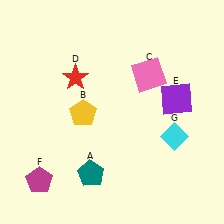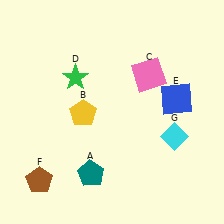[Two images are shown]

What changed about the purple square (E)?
In Image 1, E is purple. In Image 2, it changed to blue.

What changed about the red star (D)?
In Image 1, D is red. In Image 2, it changed to green.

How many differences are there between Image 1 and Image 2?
There are 3 differences between the two images.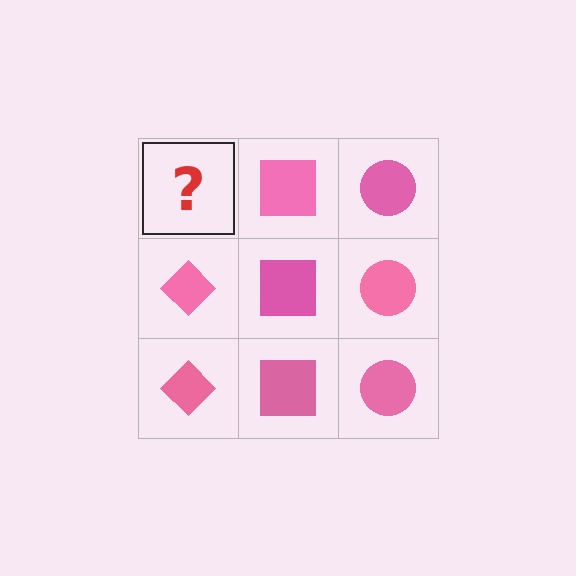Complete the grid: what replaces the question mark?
The question mark should be replaced with a pink diamond.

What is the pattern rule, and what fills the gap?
The rule is that each column has a consistent shape. The gap should be filled with a pink diamond.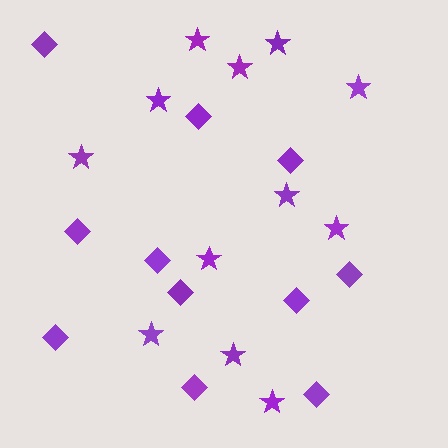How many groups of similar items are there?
There are 2 groups: one group of diamonds (11) and one group of stars (12).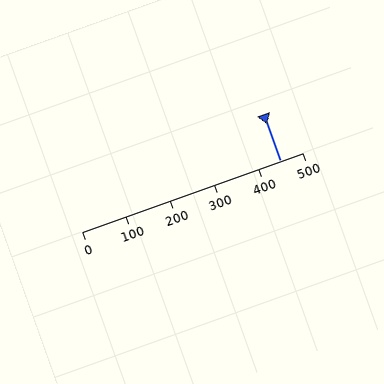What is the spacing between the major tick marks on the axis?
The major ticks are spaced 100 apart.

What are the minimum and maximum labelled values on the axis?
The axis runs from 0 to 500.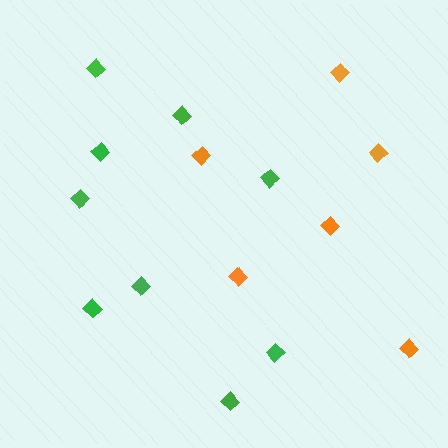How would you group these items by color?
There are 2 groups: one group of green diamonds (9) and one group of orange diamonds (6).